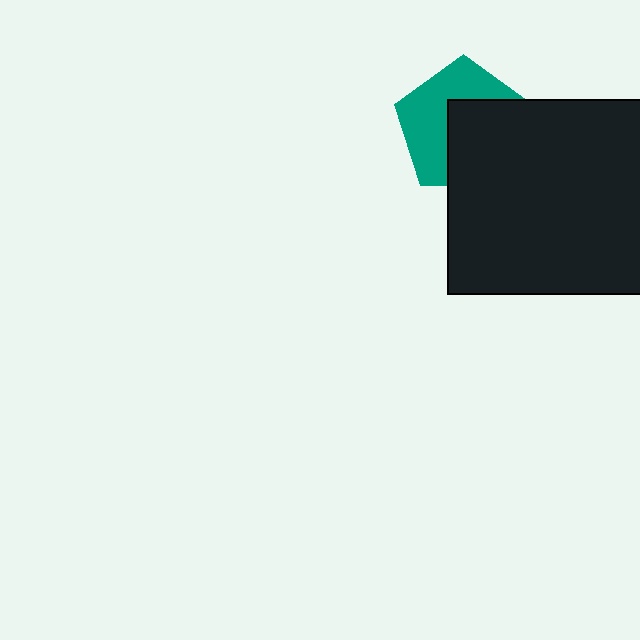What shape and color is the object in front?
The object in front is a black square.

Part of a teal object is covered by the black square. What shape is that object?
It is a pentagon.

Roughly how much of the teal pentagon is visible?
About half of it is visible (roughly 50%).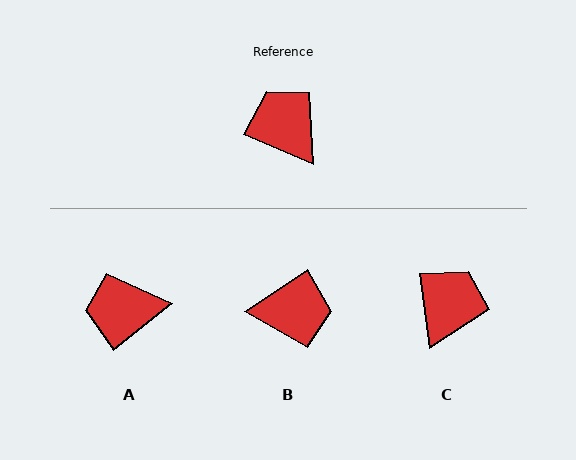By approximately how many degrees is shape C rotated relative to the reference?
Approximately 59 degrees clockwise.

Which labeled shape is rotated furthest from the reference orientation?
B, about 123 degrees away.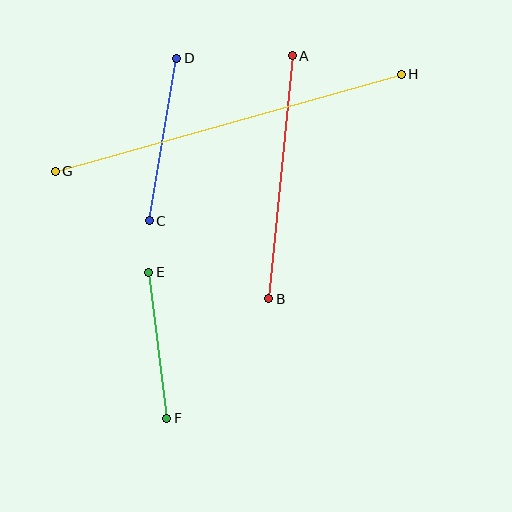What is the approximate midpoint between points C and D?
The midpoint is at approximately (163, 139) pixels.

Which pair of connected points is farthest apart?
Points G and H are farthest apart.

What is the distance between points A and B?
The distance is approximately 244 pixels.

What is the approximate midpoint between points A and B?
The midpoint is at approximately (281, 177) pixels.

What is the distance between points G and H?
The distance is approximately 359 pixels.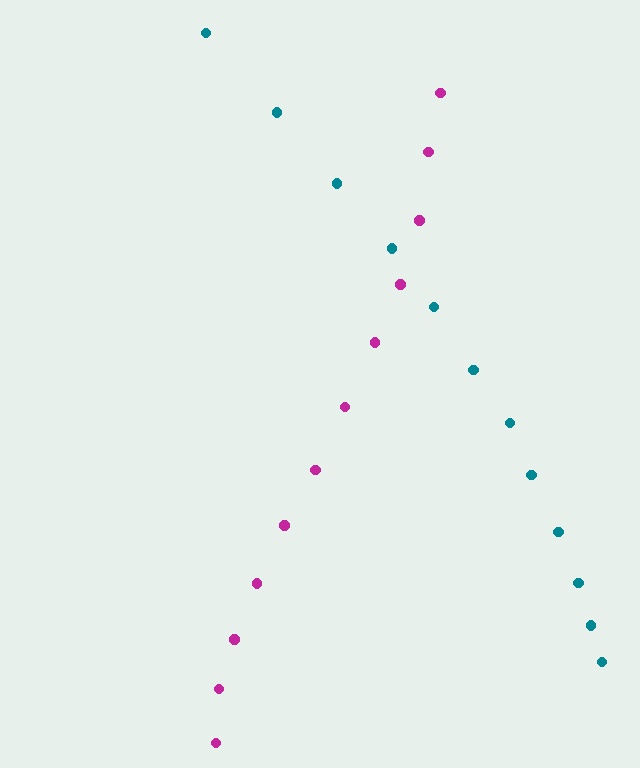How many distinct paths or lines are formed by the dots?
There are 2 distinct paths.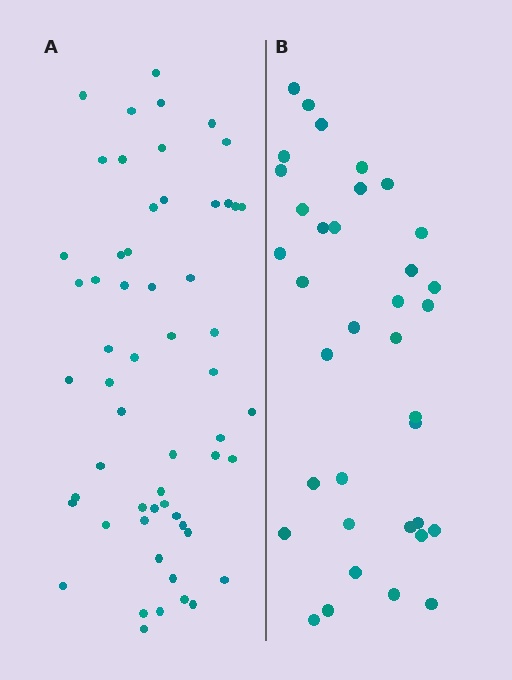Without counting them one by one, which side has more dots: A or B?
Region A (the left region) has more dots.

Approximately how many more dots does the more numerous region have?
Region A has approximately 20 more dots than region B.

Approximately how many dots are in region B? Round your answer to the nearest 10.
About 40 dots. (The exact count is 36, which rounds to 40.)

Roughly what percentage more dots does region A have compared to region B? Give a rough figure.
About 60% more.